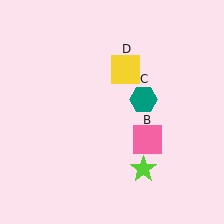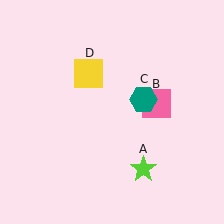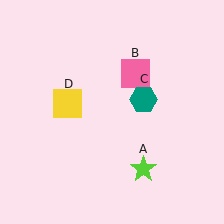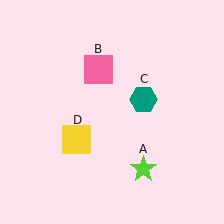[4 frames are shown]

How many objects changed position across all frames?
2 objects changed position: pink square (object B), yellow square (object D).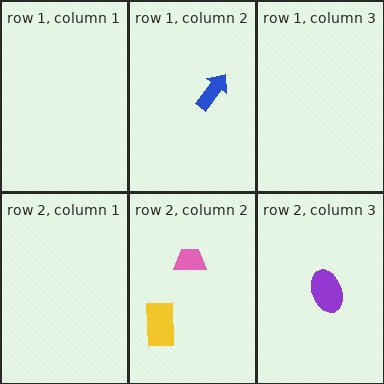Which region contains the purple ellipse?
The row 2, column 3 region.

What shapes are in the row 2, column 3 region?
The purple ellipse.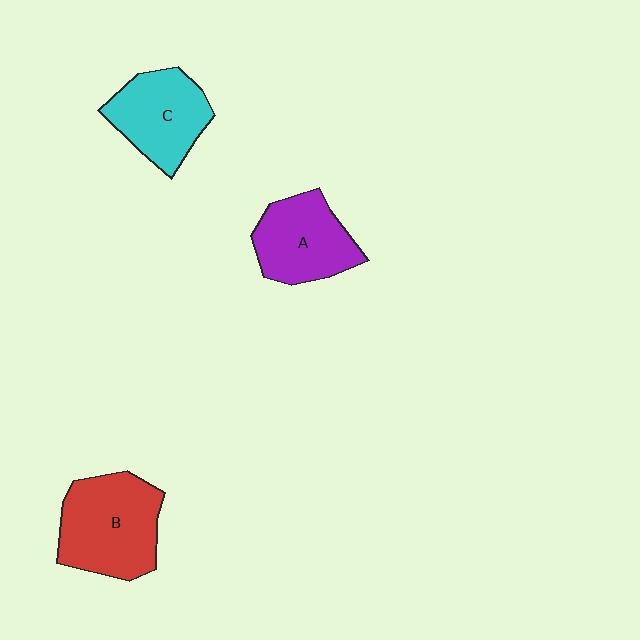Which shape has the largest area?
Shape B (red).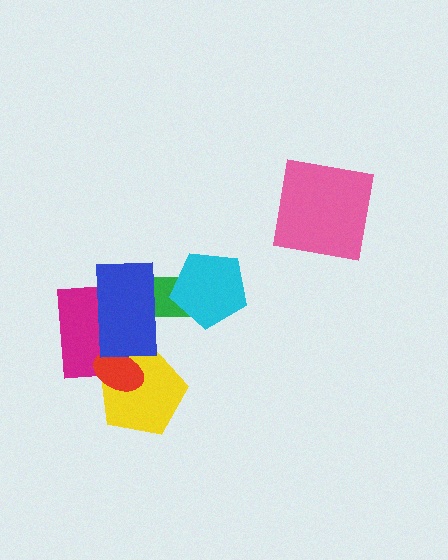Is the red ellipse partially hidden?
Yes, it is partially covered by another shape.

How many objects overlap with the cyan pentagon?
1 object overlaps with the cyan pentagon.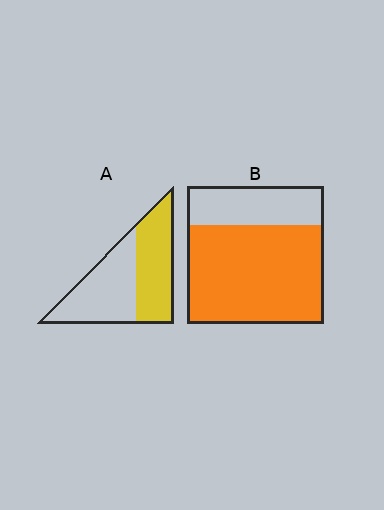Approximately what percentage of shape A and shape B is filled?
A is approximately 50% and B is approximately 70%.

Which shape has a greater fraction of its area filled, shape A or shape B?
Shape B.